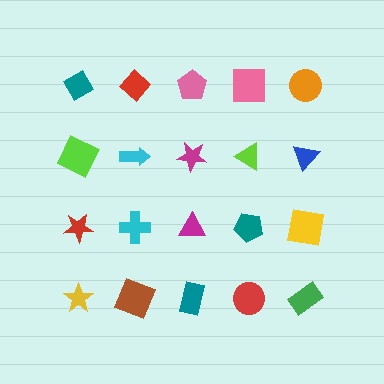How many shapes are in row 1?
5 shapes.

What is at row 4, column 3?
A teal rectangle.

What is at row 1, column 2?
A red diamond.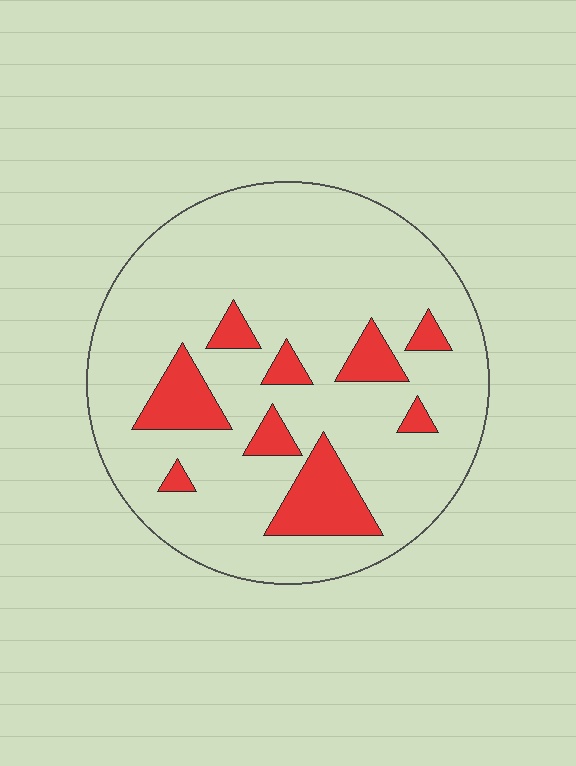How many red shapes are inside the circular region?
9.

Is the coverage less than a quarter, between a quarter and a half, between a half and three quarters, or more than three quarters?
Less than a quarter.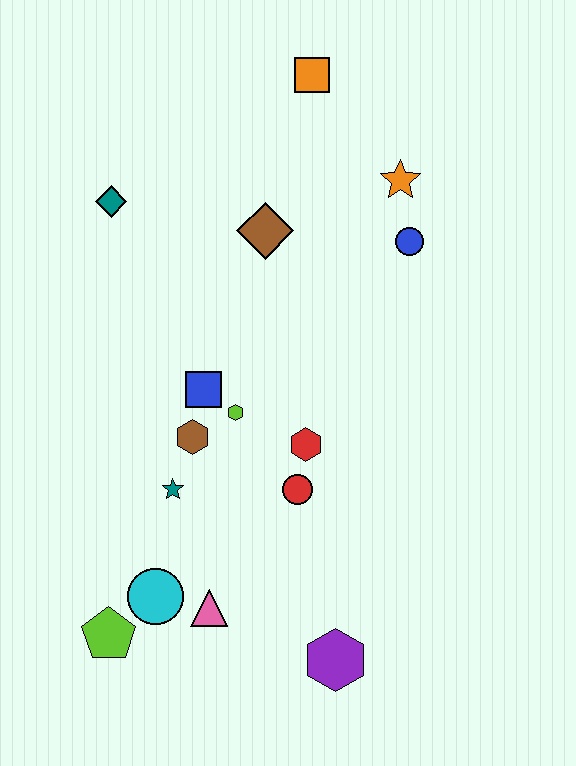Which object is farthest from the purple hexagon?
The orange square is farthest from the purple hexagon.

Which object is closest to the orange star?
The blue circle is closest to the orange star.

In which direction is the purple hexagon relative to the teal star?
The purple hexagon is below the teal star.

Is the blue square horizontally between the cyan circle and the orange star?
Yes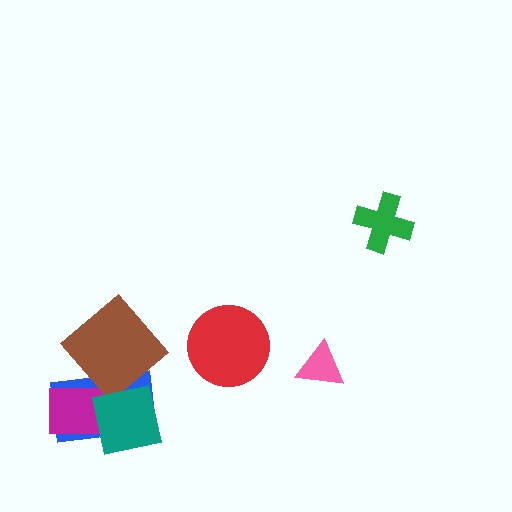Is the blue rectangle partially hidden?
Yes, it is partially covered by another shape.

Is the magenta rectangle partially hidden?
Yes, it is partially covered by another shape.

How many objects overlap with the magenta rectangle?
2 objects overlap with the magenta rectangle.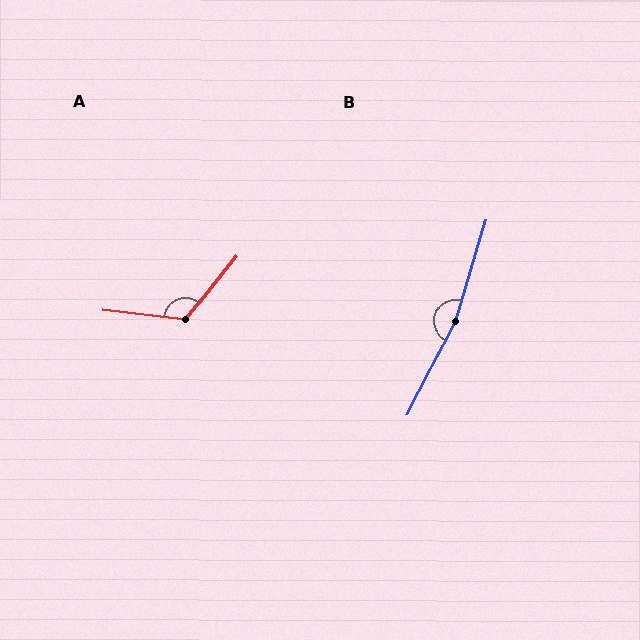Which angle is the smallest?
A, at approximately 122 degrees.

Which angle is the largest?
B, at approximately 170 degrees.